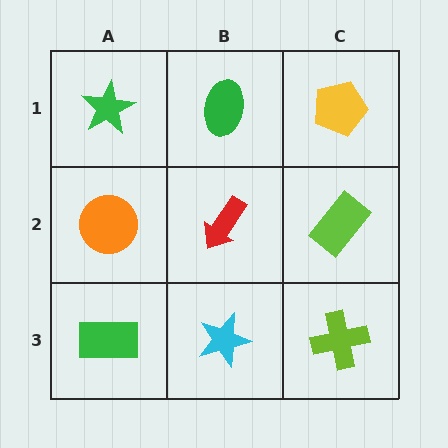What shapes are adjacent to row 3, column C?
A lime rectangle (row 2, column C), a cyan star (row 3, column B).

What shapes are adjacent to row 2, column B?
A green ellipse (row 1, column B), a cyan star (row 3, column B), an orange circle (row 2, column A), a lime rectangle (row 2, column C).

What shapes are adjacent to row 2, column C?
A yellow pentagon (row 1, column C), a lime cross (row 3, column C), a red arrow (row 2, column B).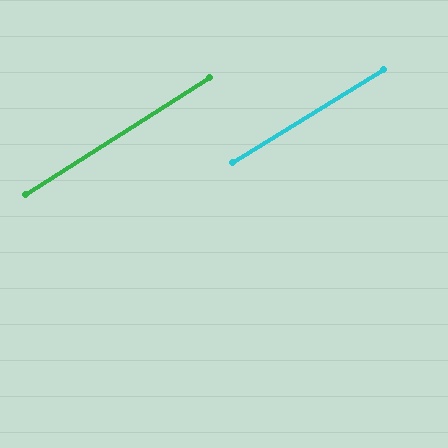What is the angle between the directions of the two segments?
Approximately 1 degree.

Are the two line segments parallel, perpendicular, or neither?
Parallel — their directions differ by only 1.0°.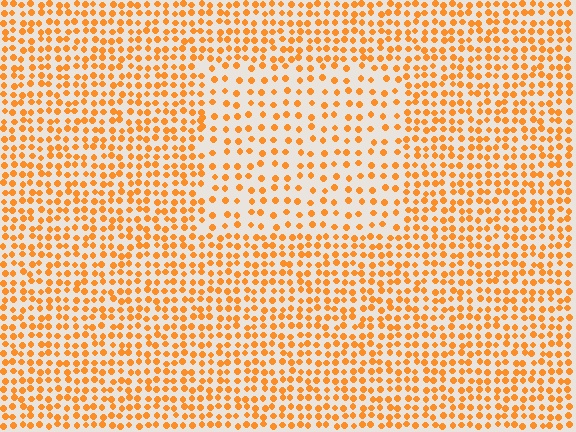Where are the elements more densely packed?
The elements are more densely packed outside the rectangle boundary.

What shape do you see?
I see a rectangle.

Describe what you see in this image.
The image contains small orange elements arranged at two different densities. A rectangle-shaped region is visible where the elements are less densely packed than the surrounding area.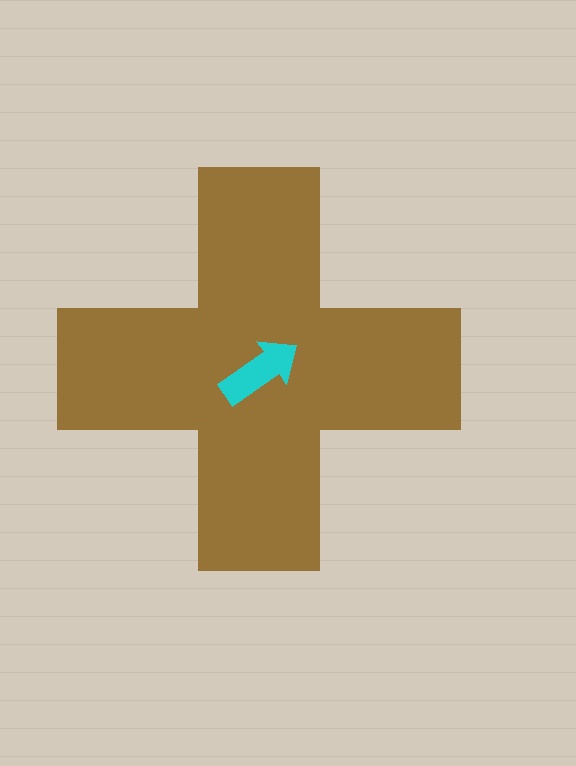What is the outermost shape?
The brown cross.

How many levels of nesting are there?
2.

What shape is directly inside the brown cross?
The cyan arrow.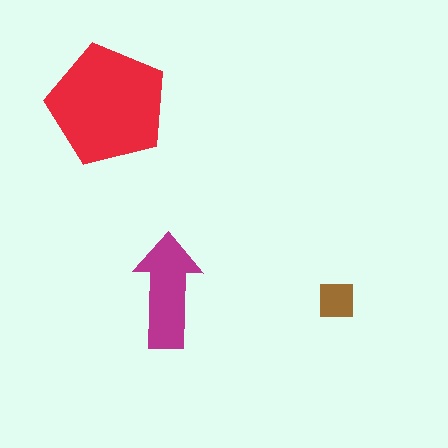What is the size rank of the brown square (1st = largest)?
3rd.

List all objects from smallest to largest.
The brown square, the magenta arrow, the red pentagon.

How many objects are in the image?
There are 3 objects in the image.